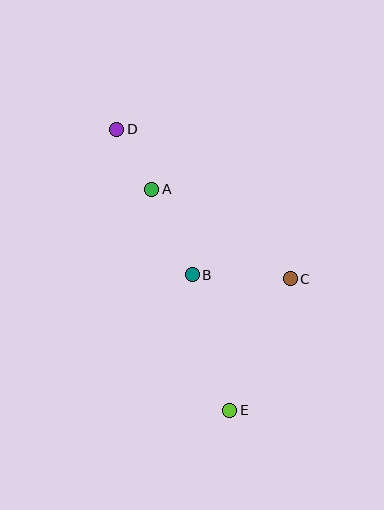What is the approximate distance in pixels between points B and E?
The distance between B and E is approximately 140 pixels.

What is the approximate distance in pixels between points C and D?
The distance between C and D is approximately 229 pixels.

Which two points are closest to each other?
Points A and D are closest to each other.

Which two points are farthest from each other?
Points D and E are farthest from each other.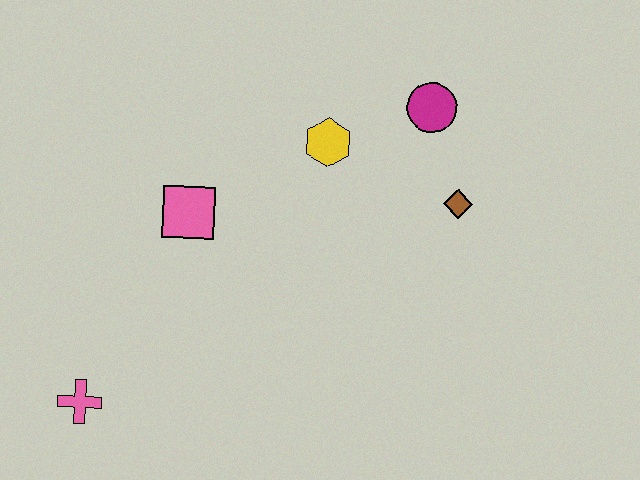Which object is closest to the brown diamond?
The magenta circle is closest to the brown diamond.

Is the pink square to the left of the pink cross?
No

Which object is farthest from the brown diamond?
The pink cross is farthest from the brown diamond.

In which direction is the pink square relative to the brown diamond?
The pink square is to the left of the brown diamond.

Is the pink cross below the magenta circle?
Yes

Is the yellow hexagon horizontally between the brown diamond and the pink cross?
Yes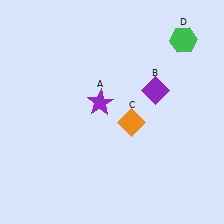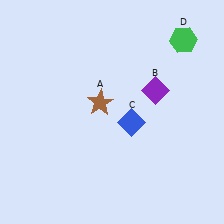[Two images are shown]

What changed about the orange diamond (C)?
In Image 1, C is orange. In Image 2, it changed to blue.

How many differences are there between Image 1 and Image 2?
There are 2 differences between the two images.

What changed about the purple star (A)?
In Image 1, A is purple. In Image 2, it changed to brown.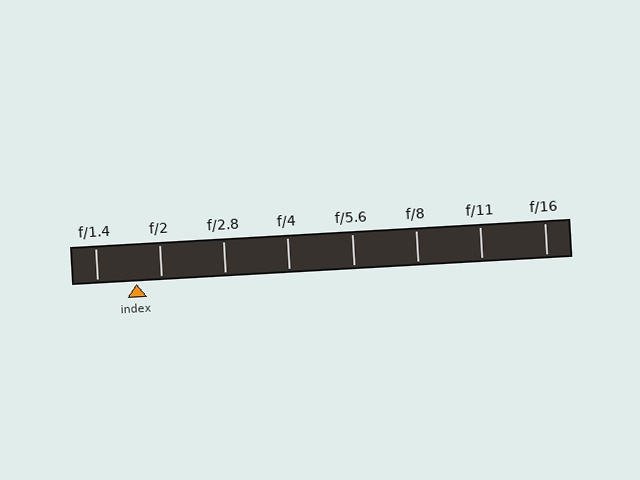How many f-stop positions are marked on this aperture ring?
There are 8 f-stop positions marked.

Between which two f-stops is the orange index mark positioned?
The index mark is between f/1.4 and f/2.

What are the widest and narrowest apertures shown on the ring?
The widest aperture shown is f/1.4 and the narrowest is f/16.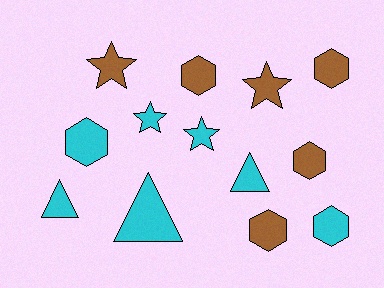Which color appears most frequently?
Cyan, with 7 objects.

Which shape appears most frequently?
Hexagon, with 6 objects.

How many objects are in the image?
There are 13 objects.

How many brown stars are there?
There are 2 brown stars.